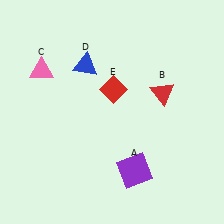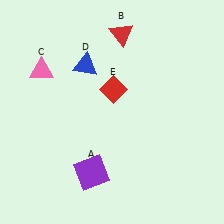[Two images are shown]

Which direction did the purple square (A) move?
The purple square (A) moved left.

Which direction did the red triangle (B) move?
The red triangle (B) moved up.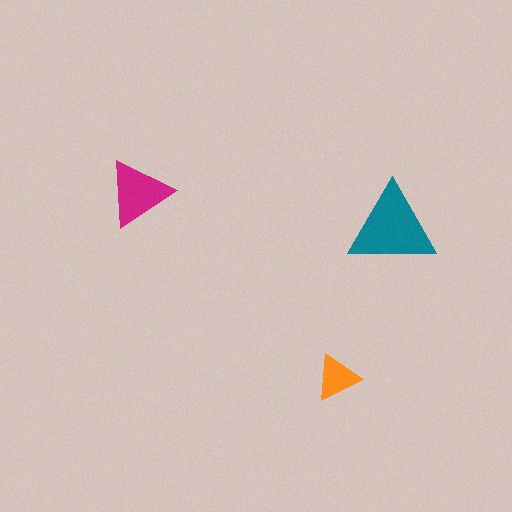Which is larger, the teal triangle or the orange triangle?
The teal one.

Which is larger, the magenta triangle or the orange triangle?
The magenta one.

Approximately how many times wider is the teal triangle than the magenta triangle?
About 1.5 times wider.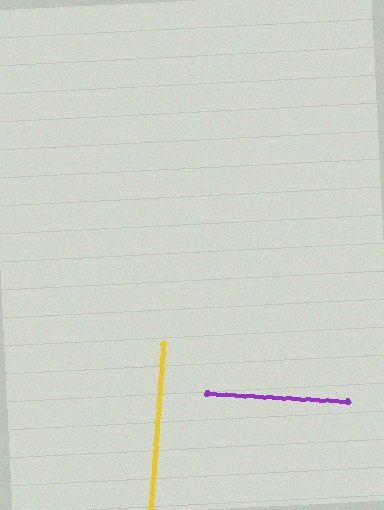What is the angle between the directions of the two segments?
Approximately 89 degrees.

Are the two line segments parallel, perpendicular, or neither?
Perpendicular — they meet at approximately 89°.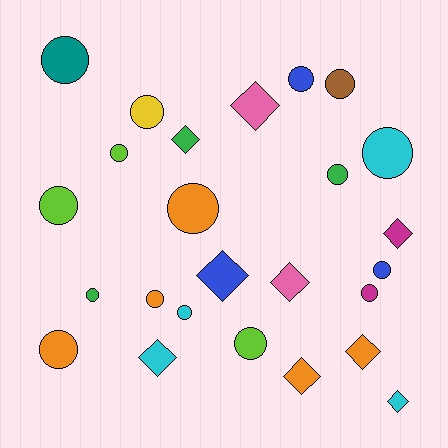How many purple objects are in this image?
There are no purple objects.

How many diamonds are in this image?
There are 9 diamonds.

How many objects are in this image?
There are 25 objects.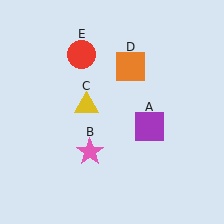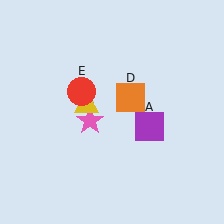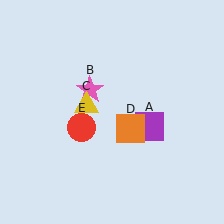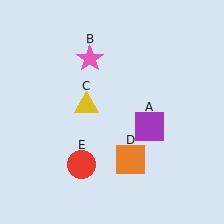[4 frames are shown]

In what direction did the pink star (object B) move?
The pink star (object B) moved up.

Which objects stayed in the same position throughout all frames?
Purple square (object A) and yellow triangle (object C) remained stationary.